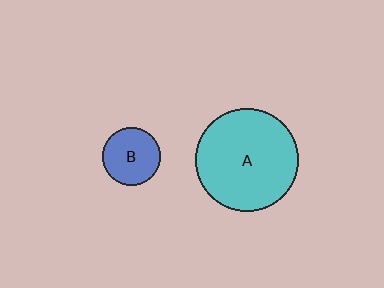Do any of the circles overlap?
No, none of the circles overlap.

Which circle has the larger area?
Circle A (cyan).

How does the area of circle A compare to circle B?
Approximately 3.2 times.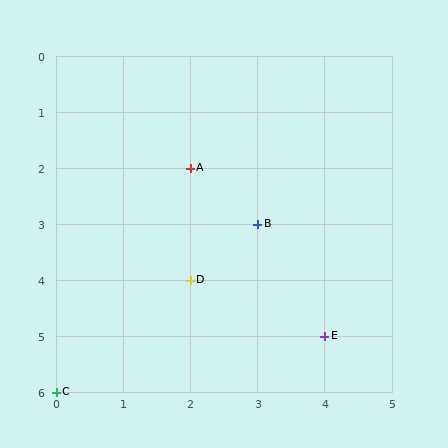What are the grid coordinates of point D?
Point D is at grid coordinates (2, 4).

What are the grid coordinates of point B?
Point B is at grid coordinates (3, 3).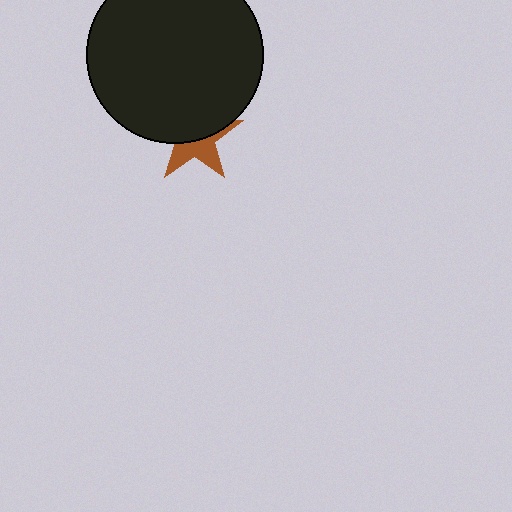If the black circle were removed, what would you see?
You would see the complete brown star.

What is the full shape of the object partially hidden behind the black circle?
The partially hidden object is a brown star.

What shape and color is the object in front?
The object in front is a black circle.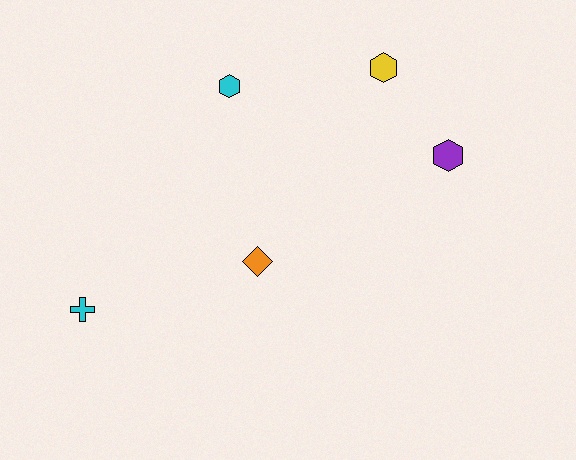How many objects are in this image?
There are 5 objects.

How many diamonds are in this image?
There is 1 diamond.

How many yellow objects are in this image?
There is 1 yellow object.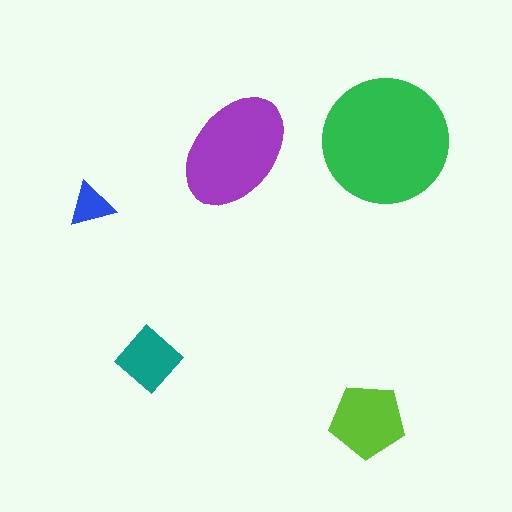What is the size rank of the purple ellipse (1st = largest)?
2nd.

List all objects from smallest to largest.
The blue triangle, the teal diamond, the lime pentagon, the purple ellipse, the green circle.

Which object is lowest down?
The lime pentagon is bottommost.